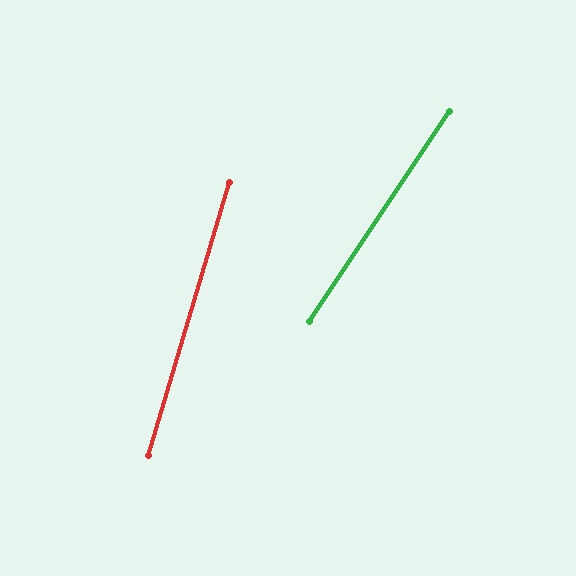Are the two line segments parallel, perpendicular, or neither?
Neither parallel nor perpendicular — they differ by about 17°.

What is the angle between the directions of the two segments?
Approximately 17 degrees.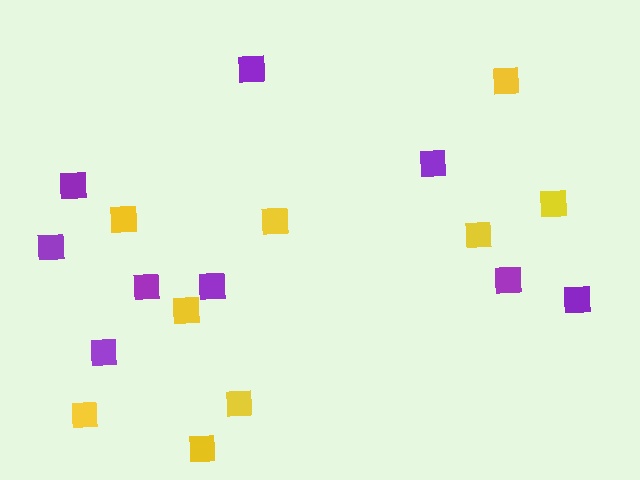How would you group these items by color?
There are 2 groups: one group of yellow squares (9) and one group of purple squares (9).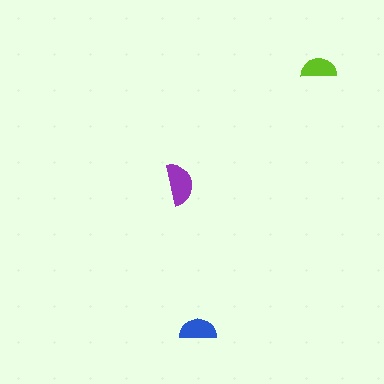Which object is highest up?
The lime semicircle is topmost.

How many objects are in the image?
There are 3 objects in the image.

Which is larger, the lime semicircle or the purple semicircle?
The purple one.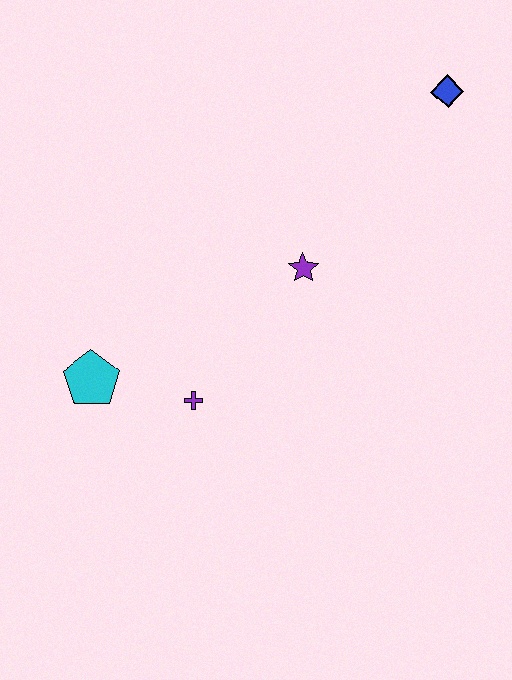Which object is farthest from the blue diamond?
The cyan pentagon is farthest from the blue diamond.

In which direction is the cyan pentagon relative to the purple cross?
The cyan pentagon is to the left of the purple cross.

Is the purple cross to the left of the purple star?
Yes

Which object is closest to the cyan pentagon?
The purple cross is closest to the cyan pentagon.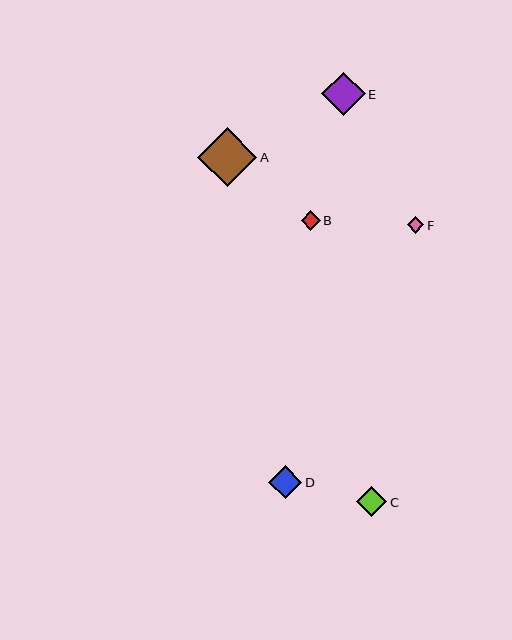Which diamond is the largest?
Diamond A is the largest with a size of approximately 59 pixels.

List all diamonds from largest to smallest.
From largest to smallest: A, E, D, C, B, F.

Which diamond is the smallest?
Diamond F is the smallest with a size of approximately 17 pixels.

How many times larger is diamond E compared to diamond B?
Diamond E is approximately 2.2 times the size of diamond B.